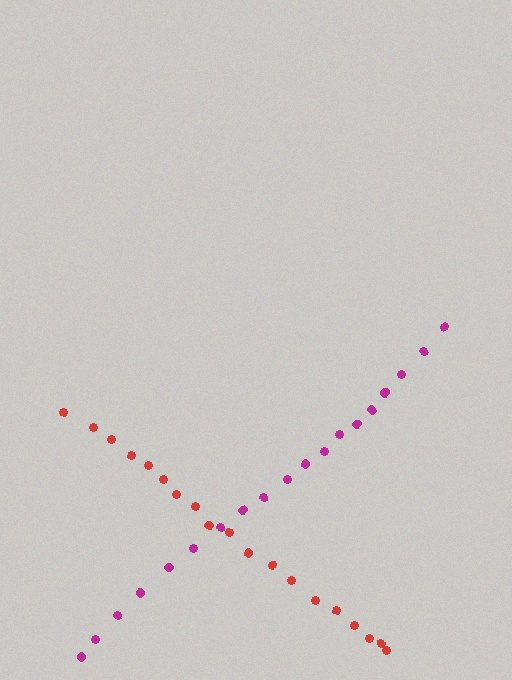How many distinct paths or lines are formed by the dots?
There are 2 distinct paths.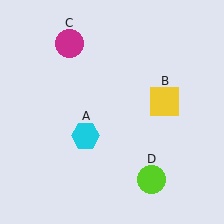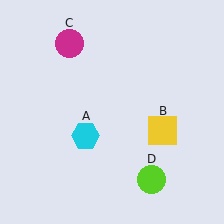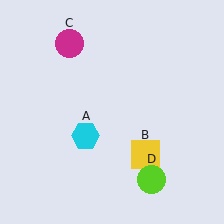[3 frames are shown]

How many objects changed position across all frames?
1 object changed position: yellow square (object B).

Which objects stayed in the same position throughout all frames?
Cyan hexagon (object A) and magenta circle (object C) and lime circle (object D) remained stationary.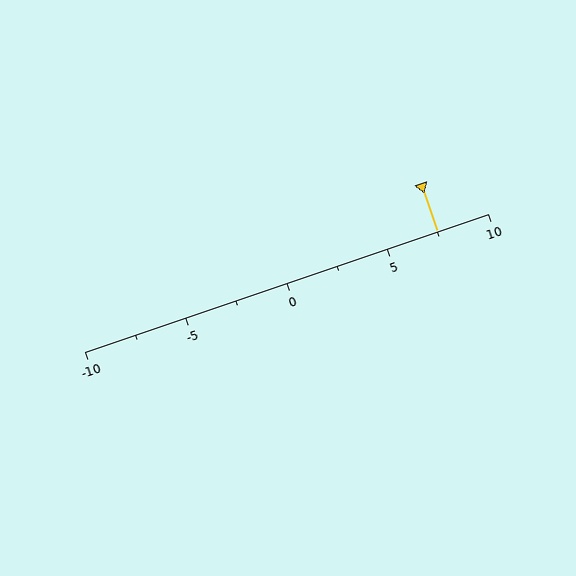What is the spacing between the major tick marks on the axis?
The major ticks are spaced 5 apart.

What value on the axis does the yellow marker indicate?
The marker indicates approximately 7.5.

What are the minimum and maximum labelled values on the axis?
The axis runs from -10 to 10.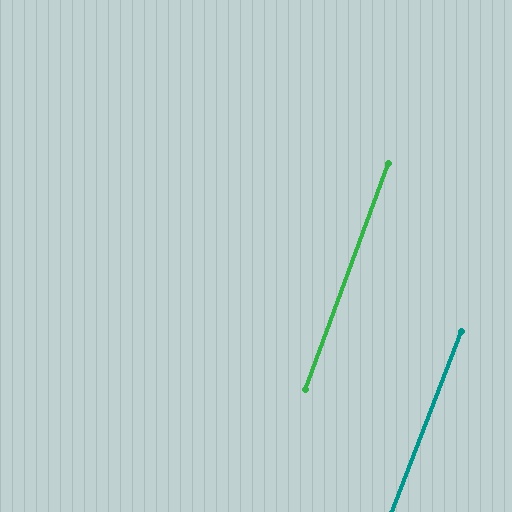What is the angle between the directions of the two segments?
Approximately 1 degree.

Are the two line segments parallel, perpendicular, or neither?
Parallel — their directions differ by only 0.8°.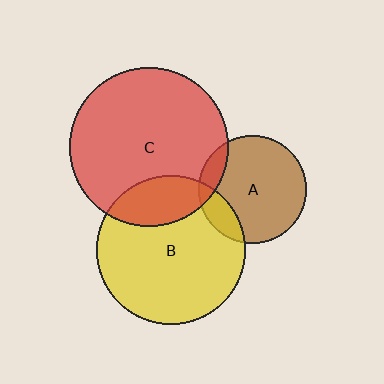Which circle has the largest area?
Circle C (red).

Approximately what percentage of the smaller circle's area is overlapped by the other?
Approximately 15%.